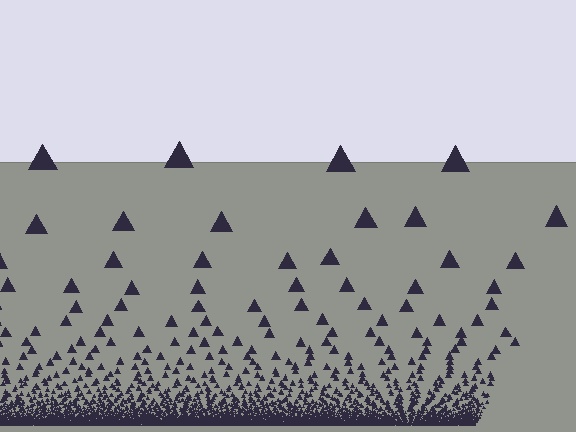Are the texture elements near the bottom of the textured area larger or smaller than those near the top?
Smaller. The gradient is inverted — elements near the bottom are smaller and denser.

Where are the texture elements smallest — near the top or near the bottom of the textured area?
Near the bottom.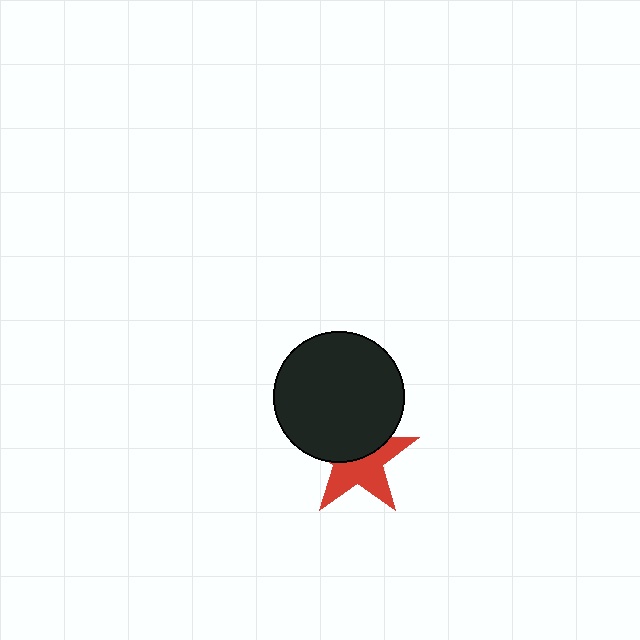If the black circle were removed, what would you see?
You would see the complete red star.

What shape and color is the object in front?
The object in front is a black circle.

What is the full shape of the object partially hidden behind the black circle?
The partially hidden object is a red star.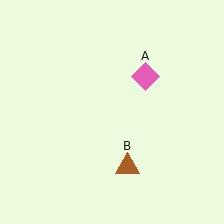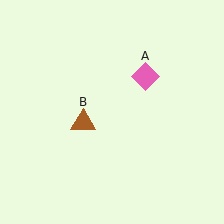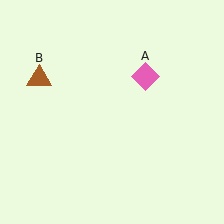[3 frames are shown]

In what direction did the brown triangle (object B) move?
The brown triangle (object B) moved up and to the left.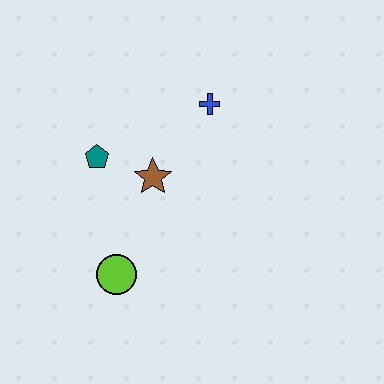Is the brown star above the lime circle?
Yes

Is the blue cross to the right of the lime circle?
Yes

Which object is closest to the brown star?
The teal pentagon is closest to the brown star.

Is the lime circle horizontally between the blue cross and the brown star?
No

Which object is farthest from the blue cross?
The lime circle is farthest from the blue cross.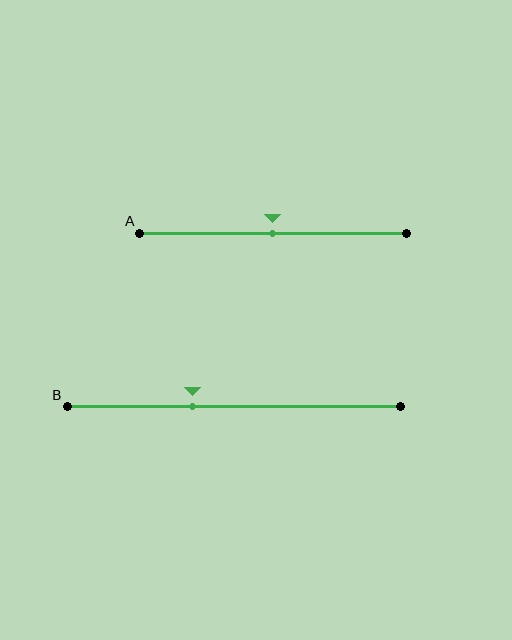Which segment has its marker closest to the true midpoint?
Segment A has its marker closest to the true midpoint.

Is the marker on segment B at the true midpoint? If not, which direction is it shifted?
No, the marker on segment B is shifted to the left by about 12% of the segment length.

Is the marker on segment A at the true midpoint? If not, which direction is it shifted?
Yes, the marker on segment A is at the true midpoint.